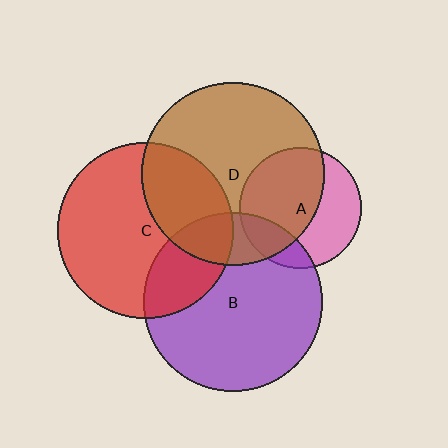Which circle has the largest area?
Circle D (brown).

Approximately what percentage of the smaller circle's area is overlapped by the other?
Approximately 20%.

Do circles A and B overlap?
Yes.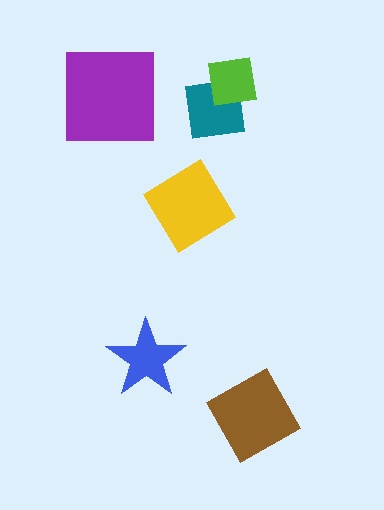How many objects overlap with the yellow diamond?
0 objects overlap with the yellow diamond.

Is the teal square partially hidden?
Yes, it is partially covered by another shape.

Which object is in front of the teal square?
The lime square is in front of the teal square.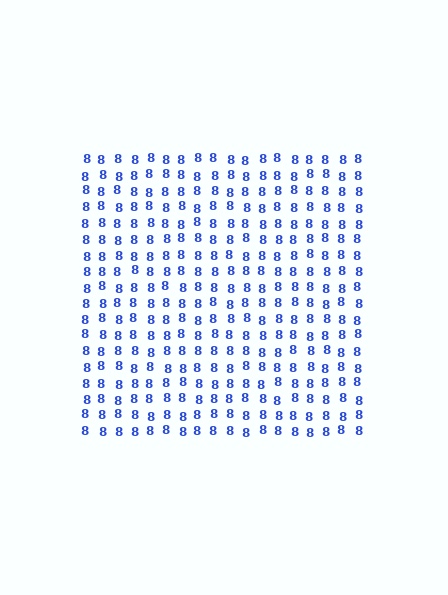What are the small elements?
The small elements are digit 8's.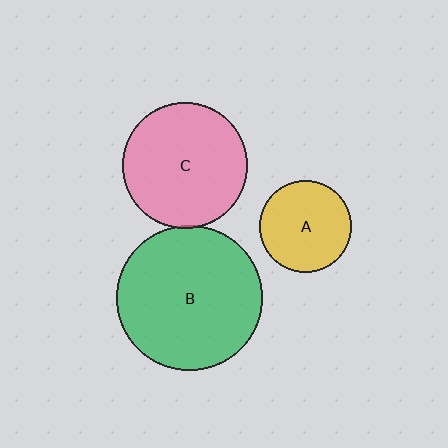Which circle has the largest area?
Circle B (green).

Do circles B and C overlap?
Yes.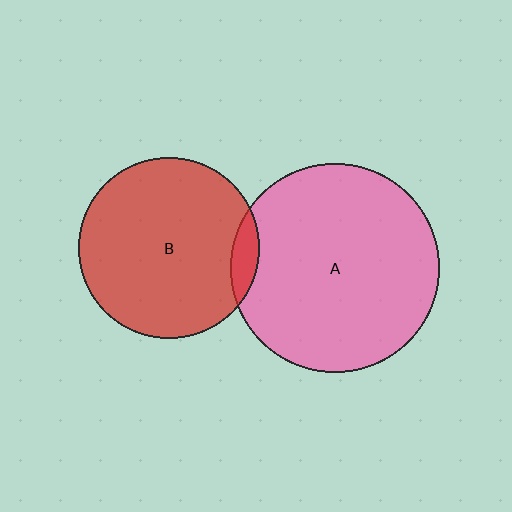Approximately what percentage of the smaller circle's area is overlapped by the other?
Approximately 5%.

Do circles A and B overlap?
Yes.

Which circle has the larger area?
Circle A (pink).